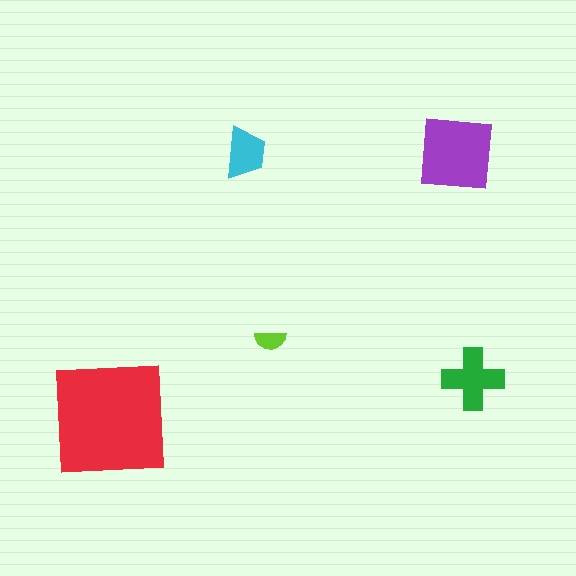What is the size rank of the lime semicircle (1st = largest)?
5th.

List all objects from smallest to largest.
The lime semicircle, the cyan trapezoid, the green cross, the purple square, the red square.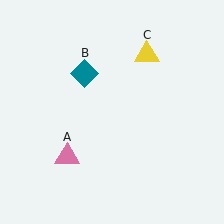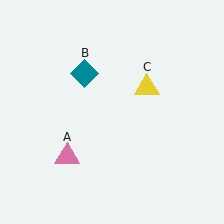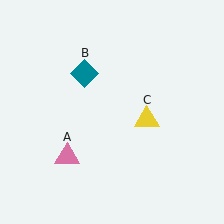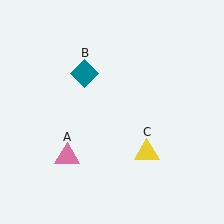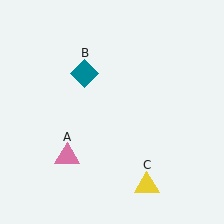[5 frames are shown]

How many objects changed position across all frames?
1 object changed position: yellow triangle (object C).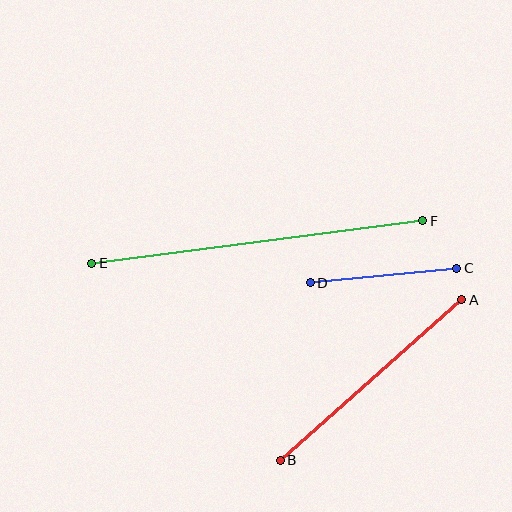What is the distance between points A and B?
The distance is approximately 242 pixels.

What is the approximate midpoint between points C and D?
The midpoint is at approximately (384, 276) pixels.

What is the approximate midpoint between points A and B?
The midpoint is at approximately (371, 380) pixels.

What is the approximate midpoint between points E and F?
The midpoint is at approximately (257, 242) pixels.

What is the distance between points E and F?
The distance is approximately 334 pixels.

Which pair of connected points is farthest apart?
Points E and F are farthest apart.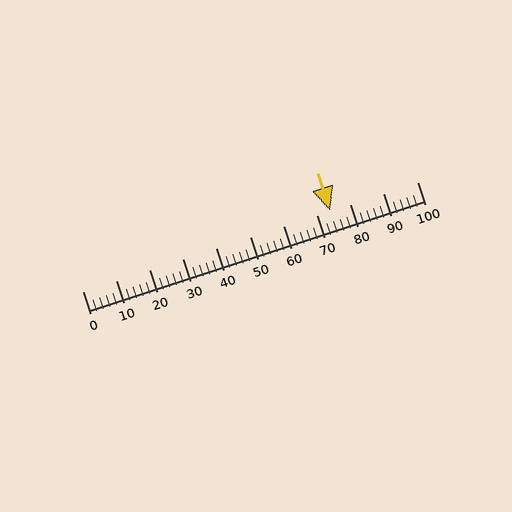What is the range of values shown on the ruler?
The ruler shows values from 0 to 100.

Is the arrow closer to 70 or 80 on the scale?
The arrow is closer to 70.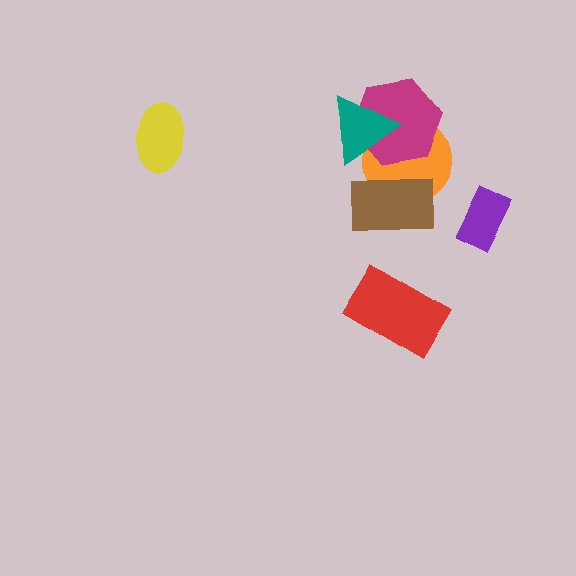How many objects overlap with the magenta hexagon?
2 objects overlap with the magenta hexagon.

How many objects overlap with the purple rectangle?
0 objects overlap with the purple rectangle.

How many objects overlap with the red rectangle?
0 objects overlap with the red rectangle.